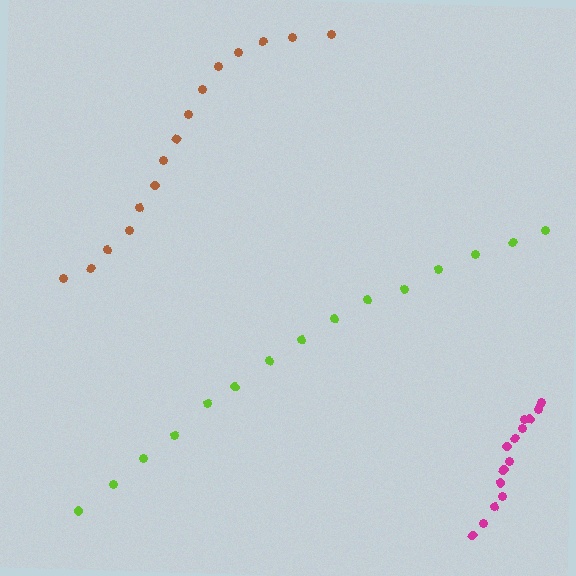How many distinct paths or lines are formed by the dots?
There are 3 distinct paths.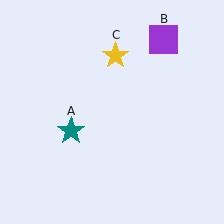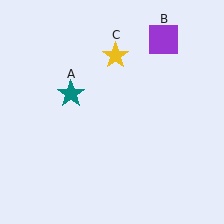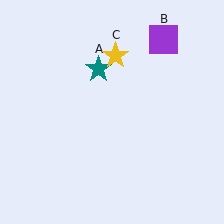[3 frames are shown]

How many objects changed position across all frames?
1 object changed position: teal star (object A).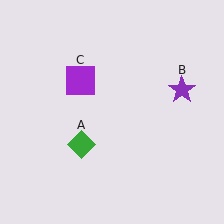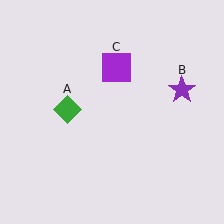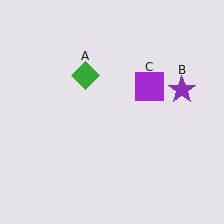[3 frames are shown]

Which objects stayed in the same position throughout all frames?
Purple star (object B) remained stationary.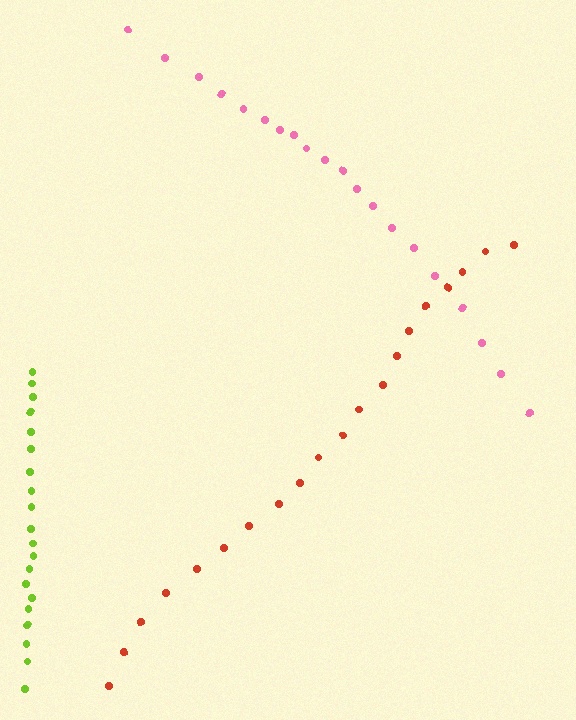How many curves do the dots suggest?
There are 3 distinct paths.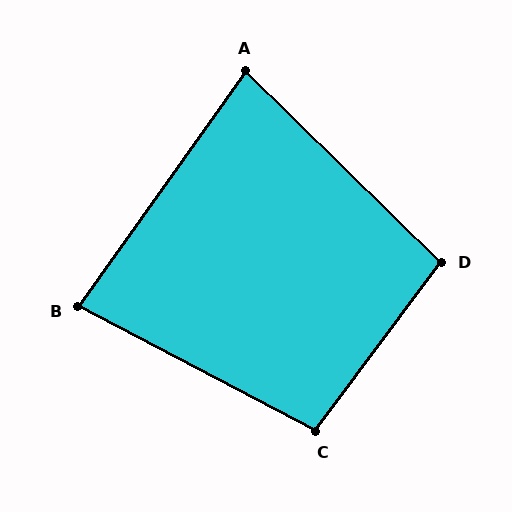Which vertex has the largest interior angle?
C, at approximately 99 degrees.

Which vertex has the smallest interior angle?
A, at approximately 81 degrees.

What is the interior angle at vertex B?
Approximately 82 degrees (acute).